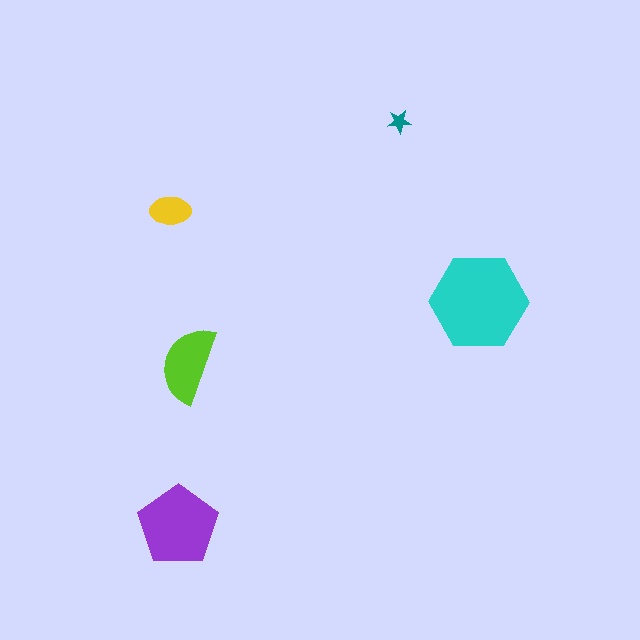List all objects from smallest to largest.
The teal star, the yellow ellipse, the lime semicircle, the purple pentagon, the cyan hexagon.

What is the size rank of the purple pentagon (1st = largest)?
2nd.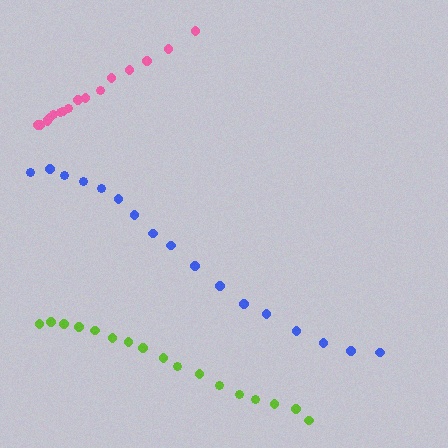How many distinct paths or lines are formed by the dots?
There are 3 distinct paths.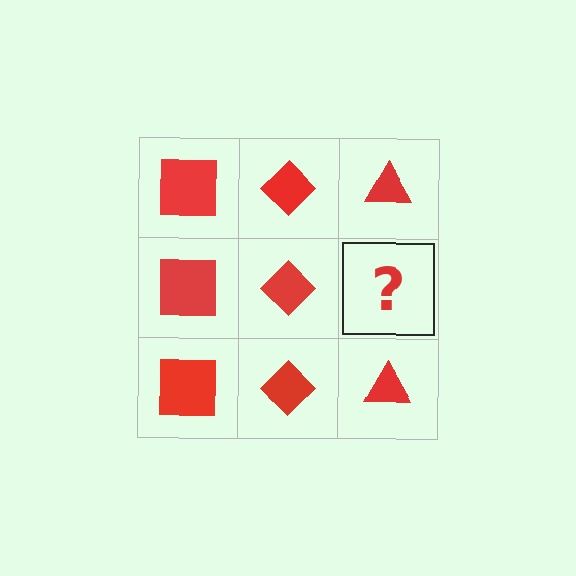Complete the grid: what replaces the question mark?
The question mark should be replaced with a red triangle.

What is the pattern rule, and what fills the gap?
The rule is that each column has a consistent shape. The gap should be filled with a red triangle.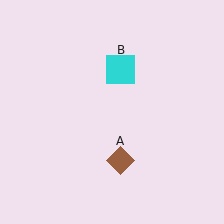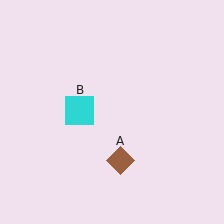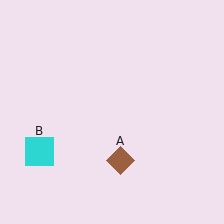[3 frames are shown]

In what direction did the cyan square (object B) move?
The cyan square (object B) moved down and to the left.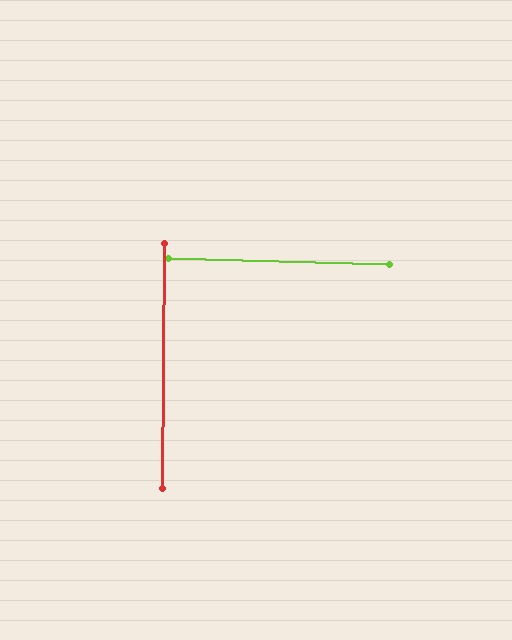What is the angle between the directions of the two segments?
Approximately 89 degrees.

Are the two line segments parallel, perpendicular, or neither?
Perpendicular — they meet at approximately 89°.